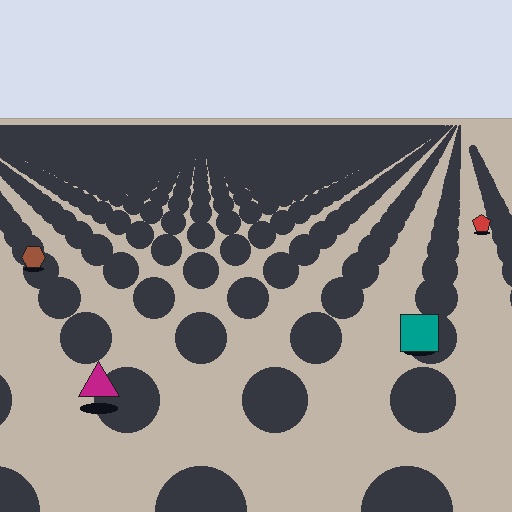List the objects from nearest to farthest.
From nearest to farthest: the magenta triangle, the teal square, the brown hexagon, the red pentagon.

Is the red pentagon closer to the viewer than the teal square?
No. The teal square is closer — you can tell from the texture gradient: the ground texture is coarser near it.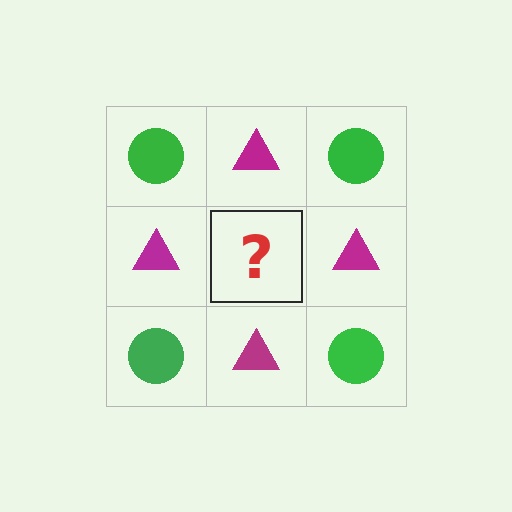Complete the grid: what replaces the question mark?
The question mark should be replaced with a green circle.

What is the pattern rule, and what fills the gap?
The rule is that it alternates green circle and magenta triangle in a checkerboard pattern. The gap should be filled with a green circle.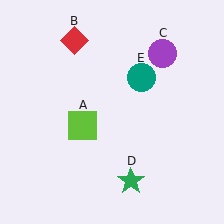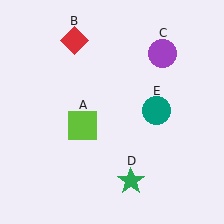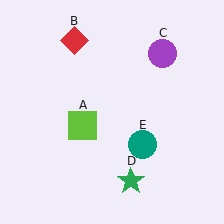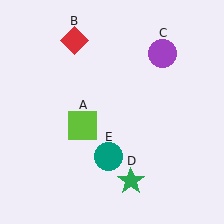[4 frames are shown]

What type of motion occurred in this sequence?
The teal circle (object E) rotated clockwise around the center of the scene.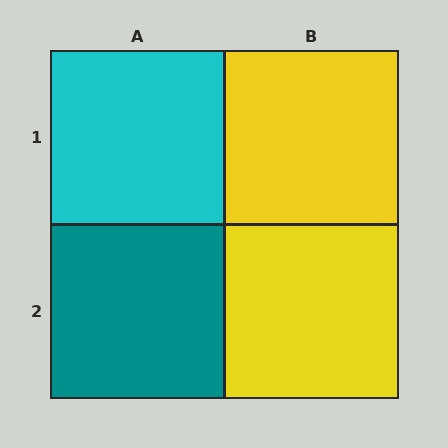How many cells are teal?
1 cell is teal.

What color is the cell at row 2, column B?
Yellow.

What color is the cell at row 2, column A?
Teal.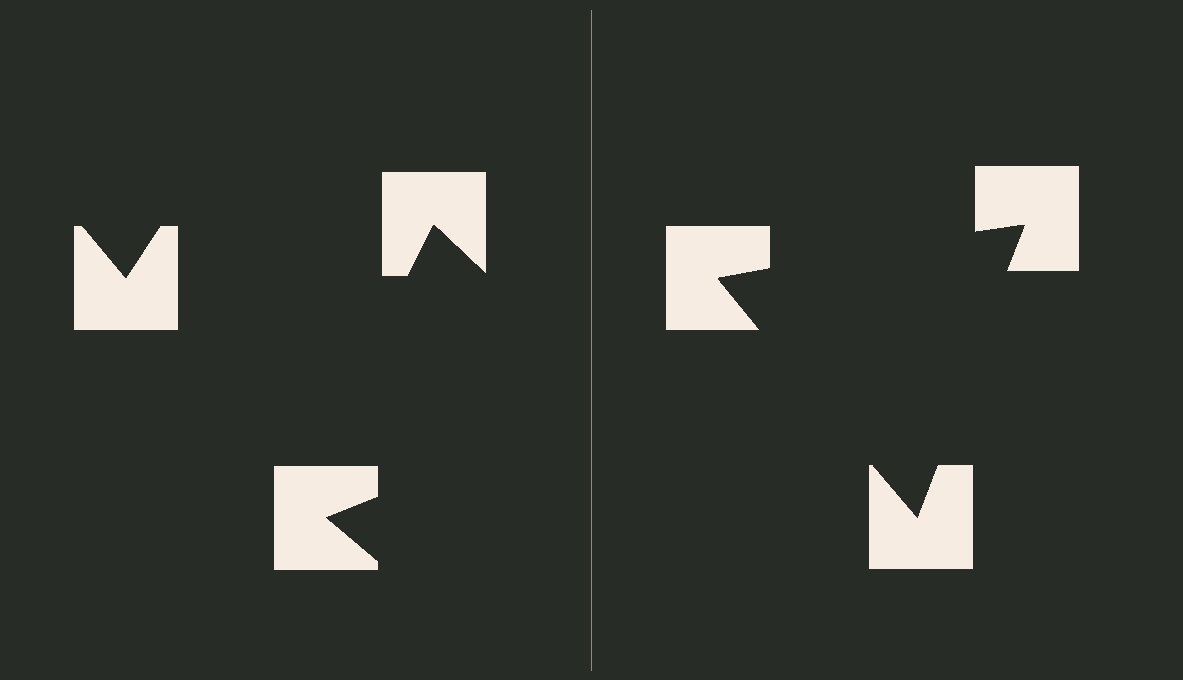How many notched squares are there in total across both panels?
6 — 3 on each side.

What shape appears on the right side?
An illusory triangle.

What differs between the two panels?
The notched squares are positioned identically on both sides; only the wedge orientations differ. On the right they align to a triangle; on the left they are misaligned.